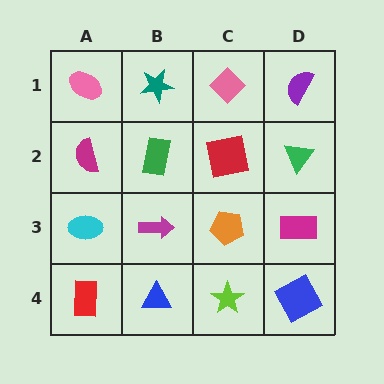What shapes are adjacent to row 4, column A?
A cyan ellipse (row 3, column A), a blue triangle (row 4, column B).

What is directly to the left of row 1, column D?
A pink diamond.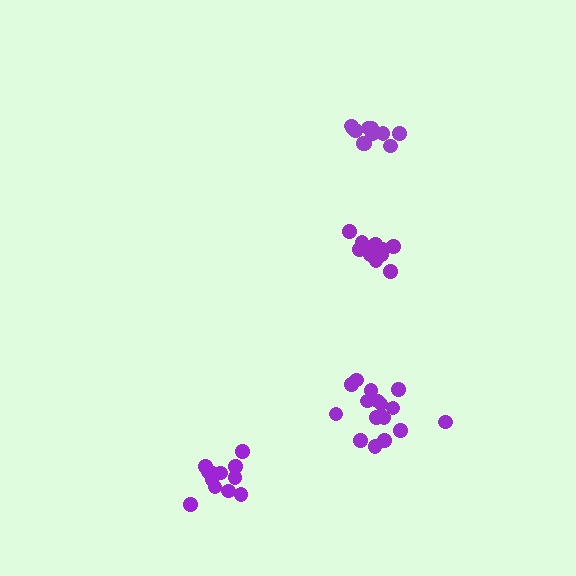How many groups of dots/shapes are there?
There are 4 groups.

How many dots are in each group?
Group 1: 11 dots, Group 2: 12 dots, Group 3: 11 dots, Group 4: 16 dots (50 total).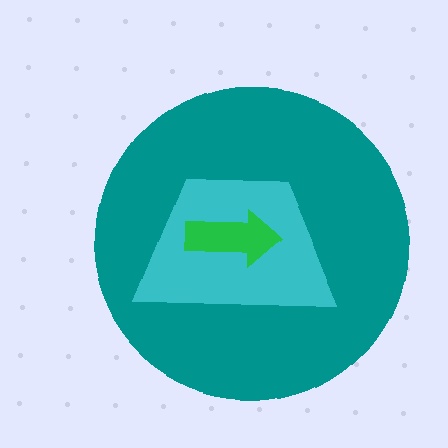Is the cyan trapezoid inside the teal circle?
Yes.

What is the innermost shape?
The green arrow.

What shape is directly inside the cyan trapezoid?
The green arrow.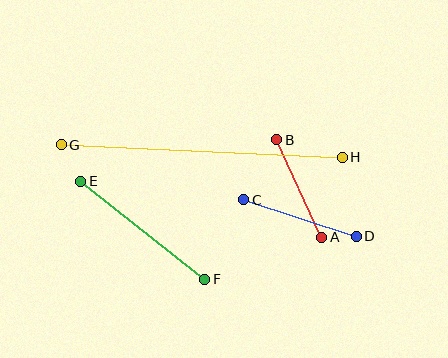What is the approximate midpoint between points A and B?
The midpoint is at approximately (299, 188) pixels.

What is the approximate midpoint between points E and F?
The midpoint is at approximately (143, 230) pixels.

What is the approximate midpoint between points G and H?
The midpoint is at approximately (202, 151) pixels.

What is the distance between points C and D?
The distance is approximately 119 pixels.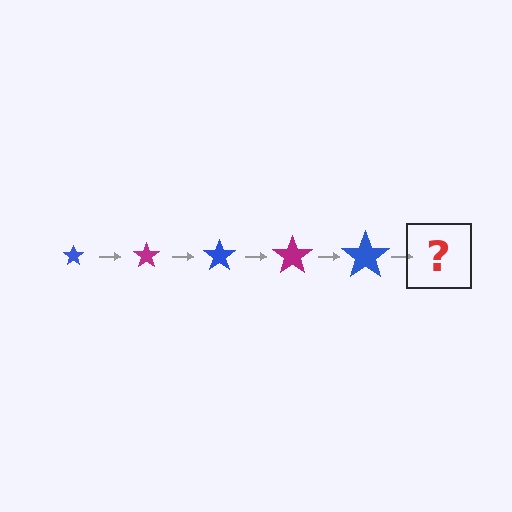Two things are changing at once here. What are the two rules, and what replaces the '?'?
The two rules are that the star grows larger each step and the color cycles through blue and magenta. The '?' should be a magenta star, larger than the previous one.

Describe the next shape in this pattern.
It should be a magenta star, larger than the previous one.